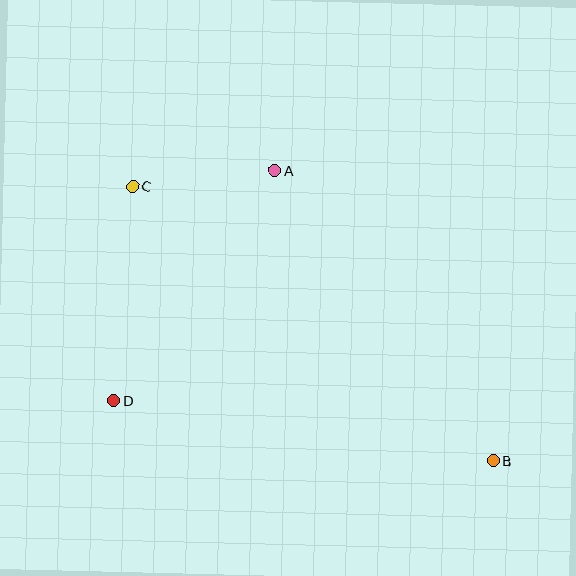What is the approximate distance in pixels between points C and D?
The distance between C and D is approximately 215 pixels.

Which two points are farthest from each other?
Points B and C are farthest from each other.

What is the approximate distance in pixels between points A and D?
The distance between A and D is approximately 281 pixels.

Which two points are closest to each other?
Points A and C are closest to each other.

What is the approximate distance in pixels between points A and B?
The distance between A and B is approximately 363 pixels.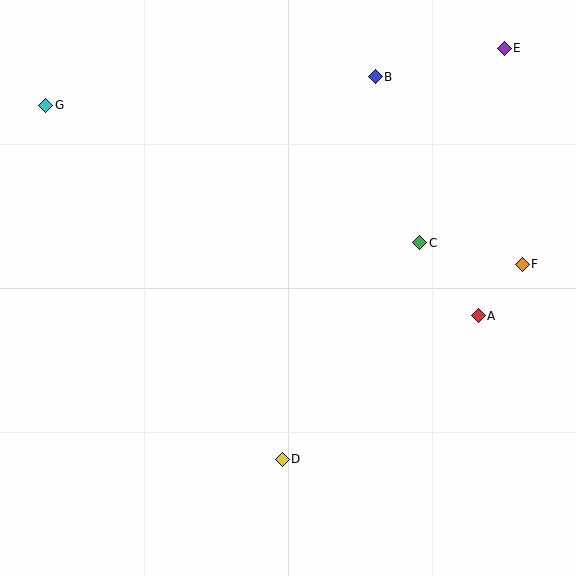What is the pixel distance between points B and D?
The distance between B and D is 393 pixels.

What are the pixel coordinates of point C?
Point C is at (420, 243).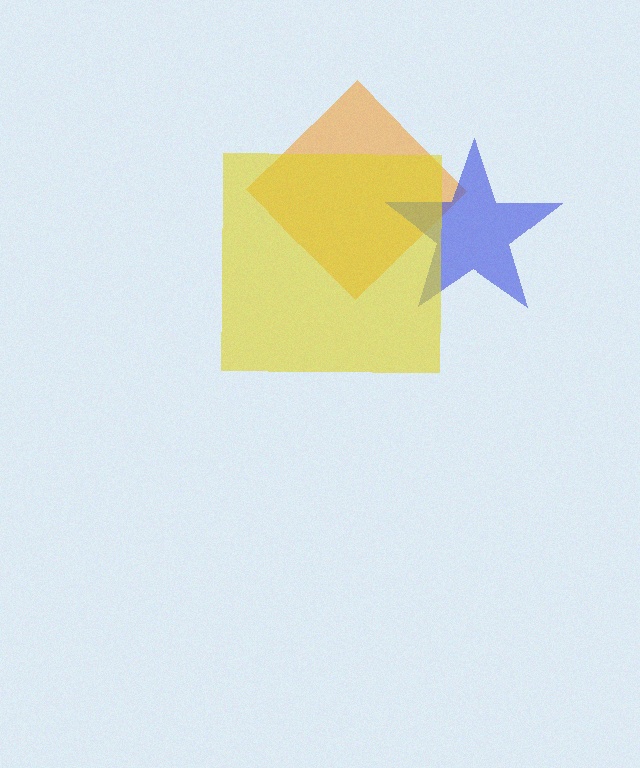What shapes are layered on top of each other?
The layered shapes are: an orange diamond, a blue star, a yellow square.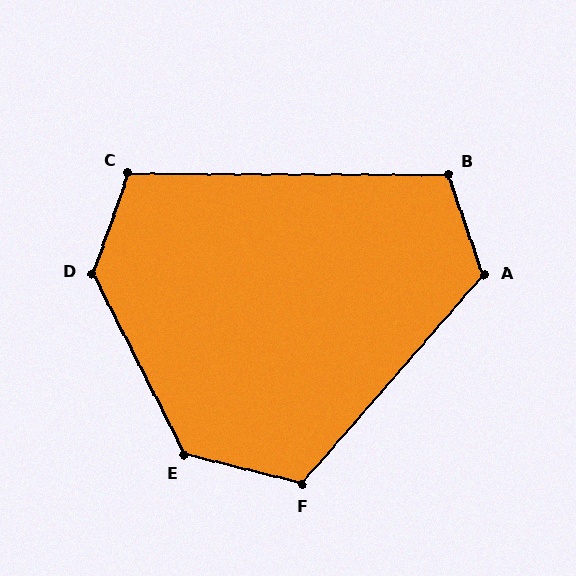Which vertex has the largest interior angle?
D, at approximately 133 degrees.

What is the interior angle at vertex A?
Approximately 119 degrees (obtuse).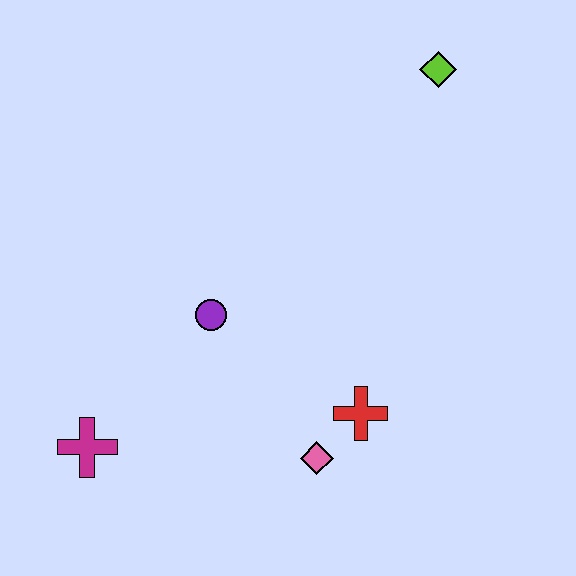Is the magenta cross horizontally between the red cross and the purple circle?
No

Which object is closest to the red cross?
The pink diamond is closest to the red cross.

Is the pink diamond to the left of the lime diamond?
Yes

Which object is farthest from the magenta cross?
The lime diamond is farthest from the magenta cross.